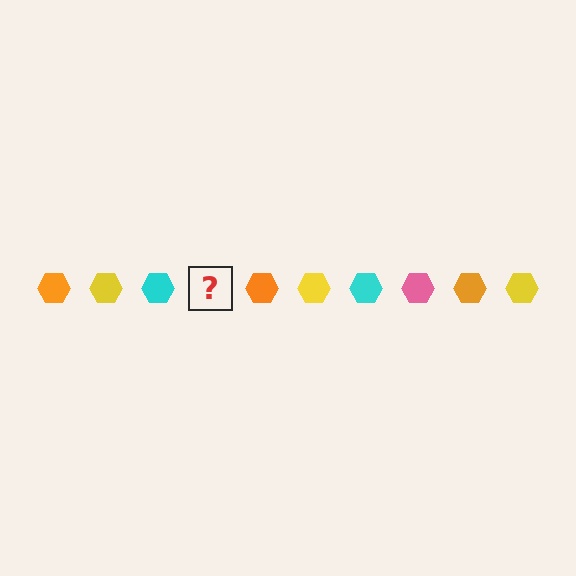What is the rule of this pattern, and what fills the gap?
The rule is that the pattern cycles through orange, yellow, cyan, pink hexagons. The gap should be filled with a pink hexagon.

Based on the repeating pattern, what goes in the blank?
The blank should be a pink hexagon.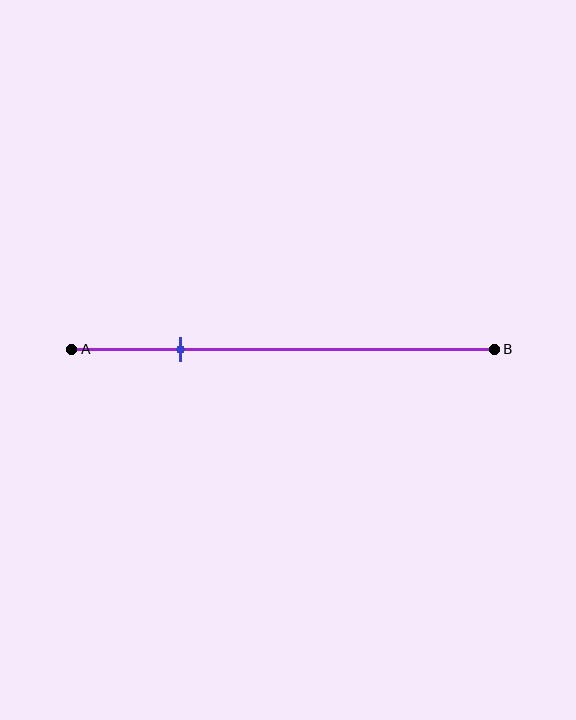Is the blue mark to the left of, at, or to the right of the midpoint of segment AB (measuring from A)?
The blue mark is to the left of the midpoint of segment AB.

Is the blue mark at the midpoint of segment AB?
No, the mark is at about 25% from A, not at the 50% midpoint.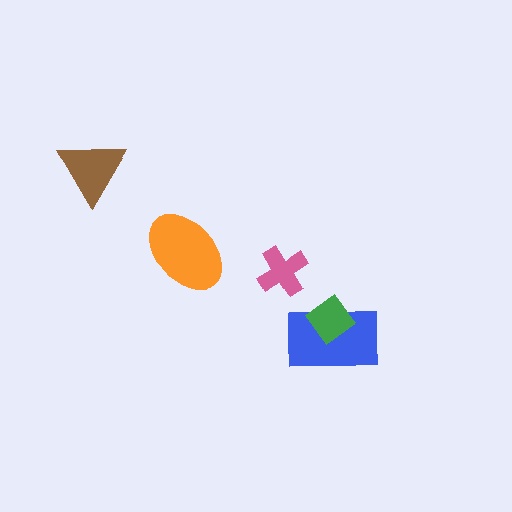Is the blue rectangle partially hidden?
Yes, it is partially covered by another shape.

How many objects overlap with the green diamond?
1 object overlaps with the green diamond.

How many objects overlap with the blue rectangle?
1 object overlaps with the blue rectangle.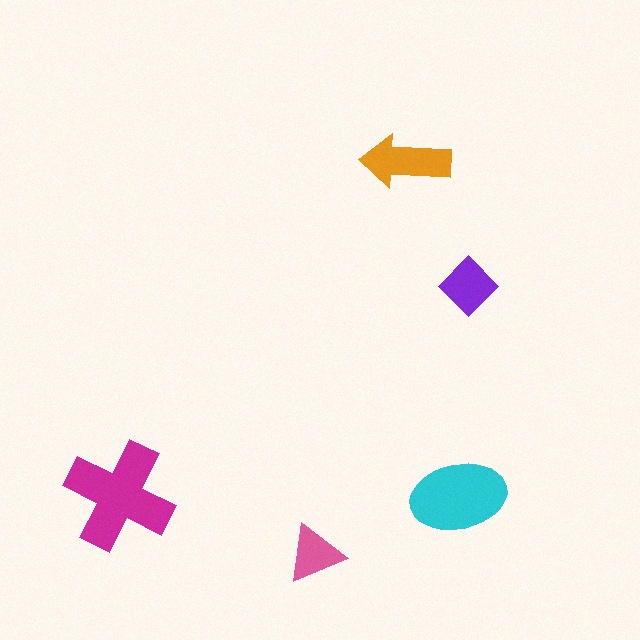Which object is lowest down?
The pink triangle is bottommost.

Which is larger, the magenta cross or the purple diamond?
The magenta cross.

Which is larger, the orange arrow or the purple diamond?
The orange arrow.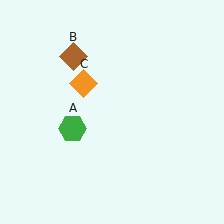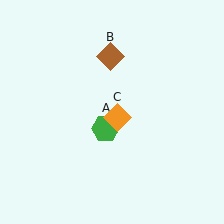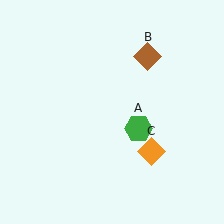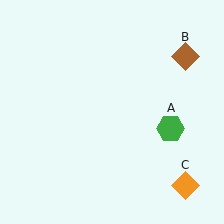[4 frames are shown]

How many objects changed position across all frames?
3 objects changed position: green hexagon (object A), brown diamond (object B), orange diamond (object C).